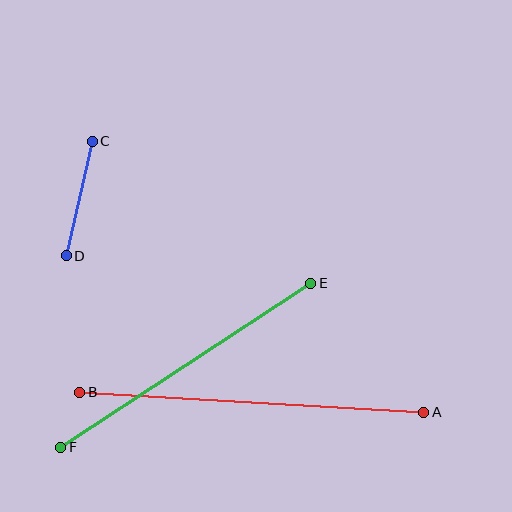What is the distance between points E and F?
The distance is approximately 299 pixels.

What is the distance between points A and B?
The distance is approximately 345 pixels.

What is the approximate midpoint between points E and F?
The midpoint is at approximately (186, 365) pixels.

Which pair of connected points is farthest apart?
Points A and B are farthest apart.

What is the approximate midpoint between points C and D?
The midpoint is at approximately (79, 199) pixels.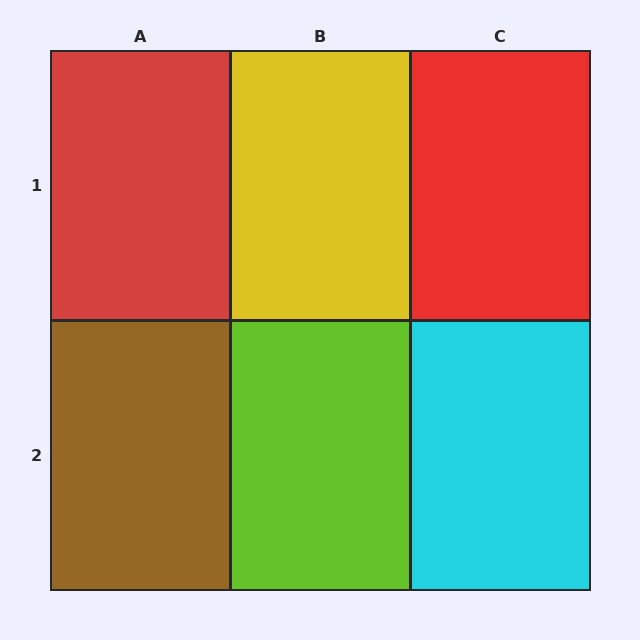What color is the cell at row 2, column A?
Brown.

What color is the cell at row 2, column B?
Lime.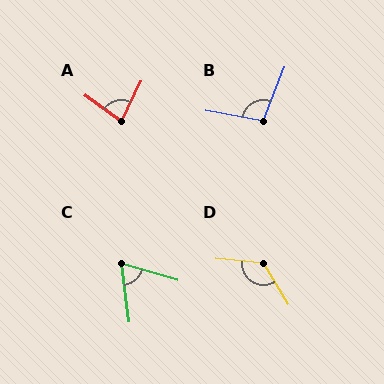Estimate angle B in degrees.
Approximately 101 degrees.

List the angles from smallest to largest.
C (66°), A (80°), B (101°), D (127°).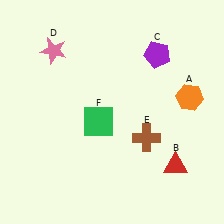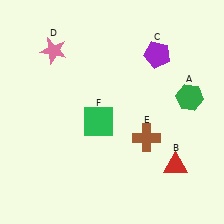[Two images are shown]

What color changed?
The hexagon (A) changed from orange in Image 1 to green in Image 2.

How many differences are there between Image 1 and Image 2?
There is 1 difference between the two images.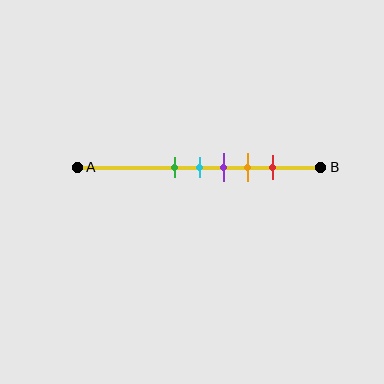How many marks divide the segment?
There are 5 marks dividing the segment.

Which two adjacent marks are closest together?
The green and cyan marks are the closest adjacent pair.